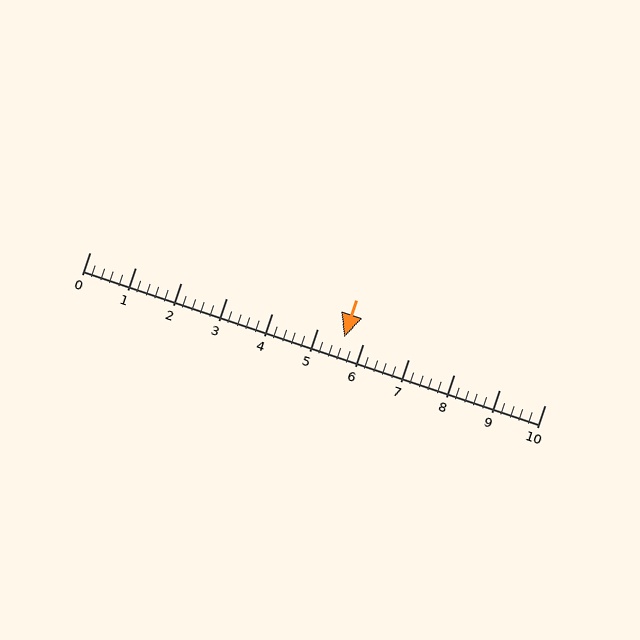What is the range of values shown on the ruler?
The ruler shows values from 0 to 10.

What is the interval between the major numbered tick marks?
The major tick marks are spaced 1 units apart.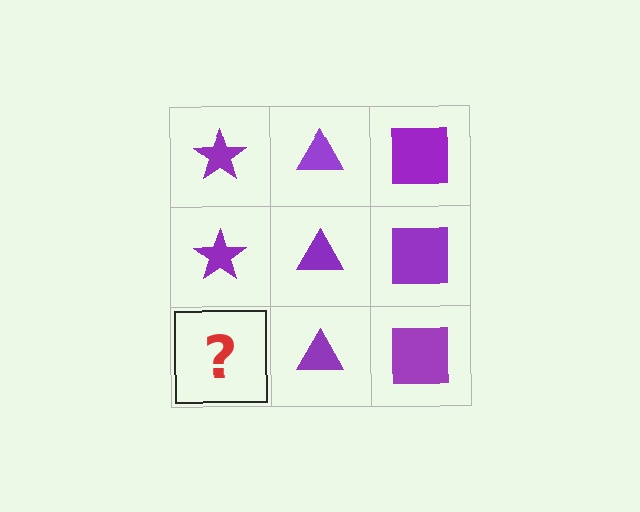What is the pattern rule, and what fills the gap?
The rule is that each column has a consistent shape. The gap should be filled with a purple star.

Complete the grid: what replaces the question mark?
The question mark should be replaced with a purple star.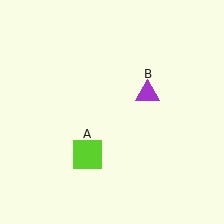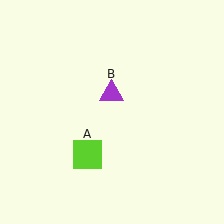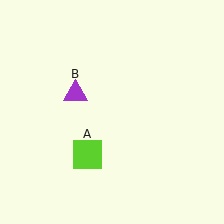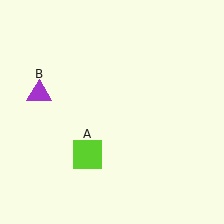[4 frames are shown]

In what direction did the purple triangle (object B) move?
The purple triangle (object B) moved left.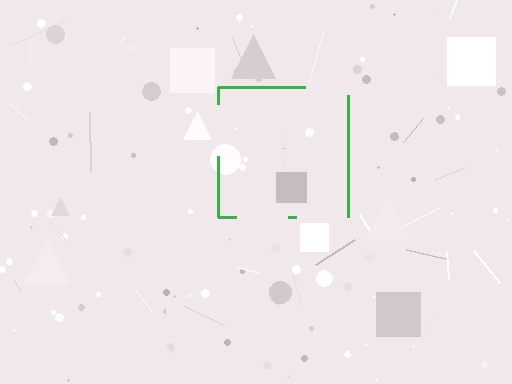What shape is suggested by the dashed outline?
The dashed outline suggests a square.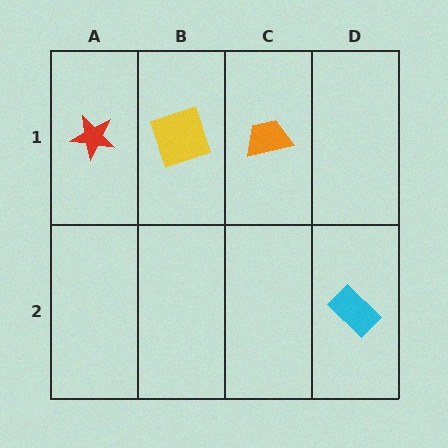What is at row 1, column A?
A red star.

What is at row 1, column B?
A yellow square.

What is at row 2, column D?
A cyan rectangle.